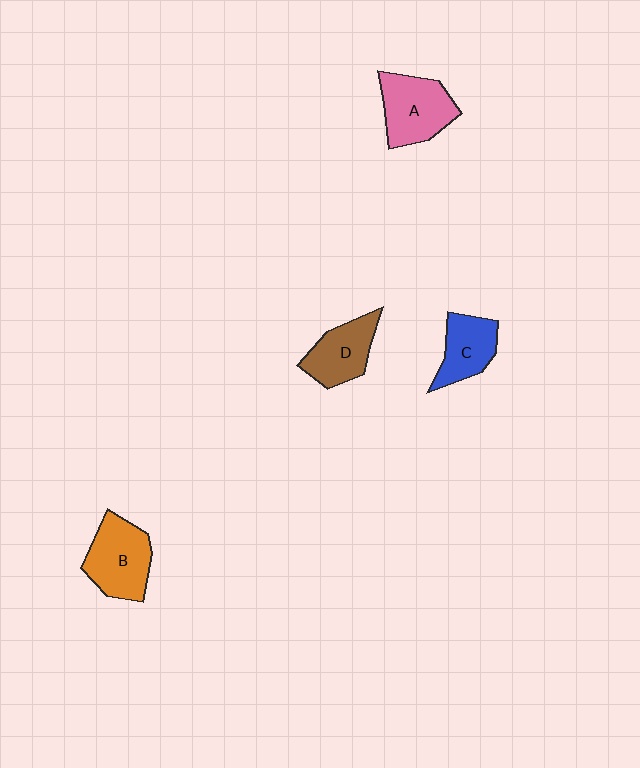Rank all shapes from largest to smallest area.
From largest to smallest: B (orange), A (pink), D (brown), C (blue).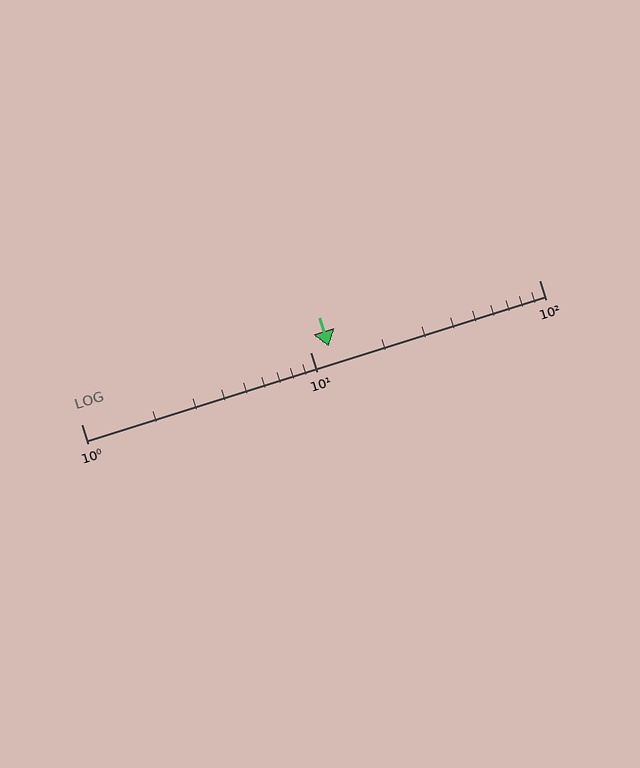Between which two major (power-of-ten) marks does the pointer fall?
The pointer is between 10 and 100.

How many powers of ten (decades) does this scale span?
The scale spans 2 decades, from 1 to 100.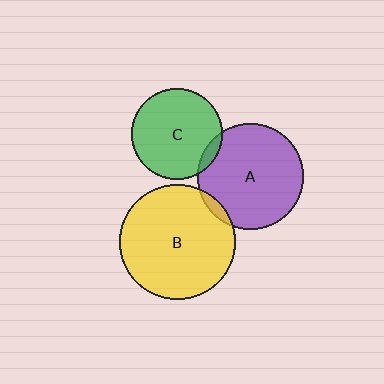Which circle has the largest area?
Circle B (yellow).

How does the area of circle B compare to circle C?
Approximately 1.6 times.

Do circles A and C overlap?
Yes.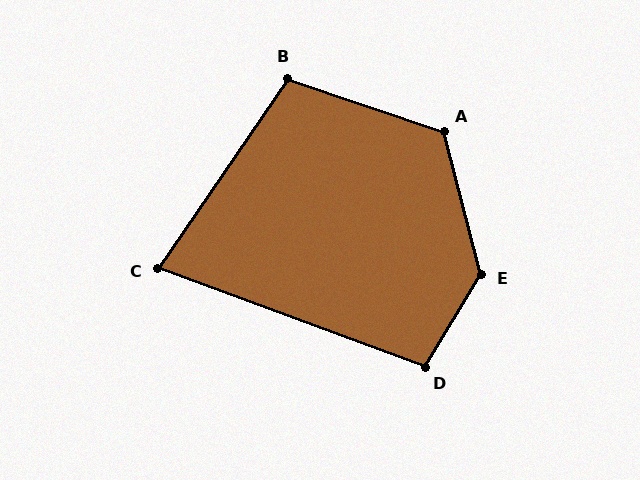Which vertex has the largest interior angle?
E, at approximately 134 degrees.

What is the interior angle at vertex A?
Approximately 123 degrees (obtuse).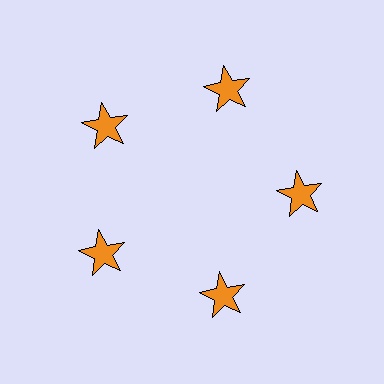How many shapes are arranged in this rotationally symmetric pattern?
There are 5 shapes, arranged in 5 groups of 1.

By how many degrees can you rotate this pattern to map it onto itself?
The pattern maps onto itself every 72 degrees of rotation.